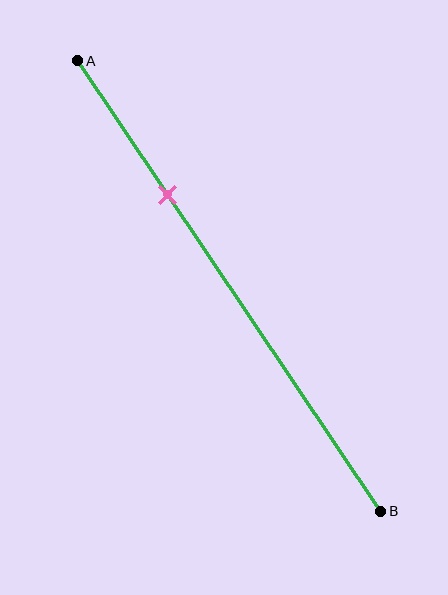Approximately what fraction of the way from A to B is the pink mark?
The pink mark is approximately 30% of the way from A to B.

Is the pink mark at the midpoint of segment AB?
No, the mark is at about 30% from A, not at the 50% midpoint.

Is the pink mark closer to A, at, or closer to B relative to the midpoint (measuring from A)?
The pink mark is closer to point A than the midpoint of segment AB.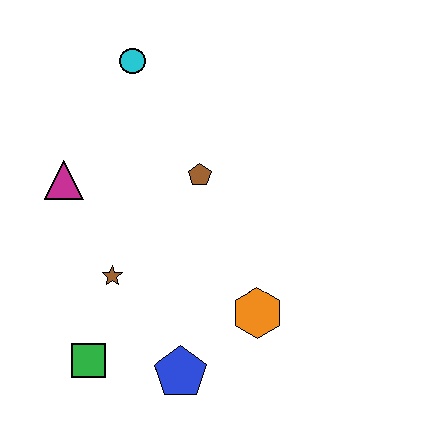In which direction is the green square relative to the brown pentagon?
The green square is below the brown pentagon.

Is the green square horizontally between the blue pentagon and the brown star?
No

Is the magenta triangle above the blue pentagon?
Yes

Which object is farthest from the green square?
The cyan circle is farthest from the green square.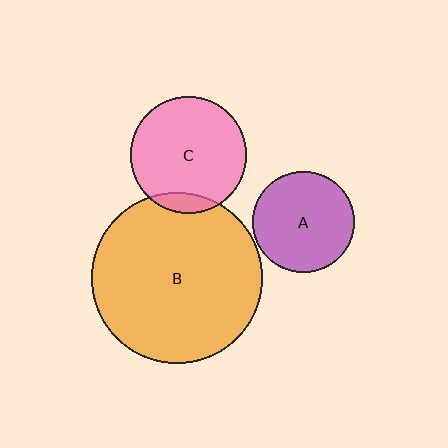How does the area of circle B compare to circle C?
Approximately 2.1 times.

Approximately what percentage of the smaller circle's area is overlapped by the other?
Approximately 10%.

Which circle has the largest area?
Circle B (orange).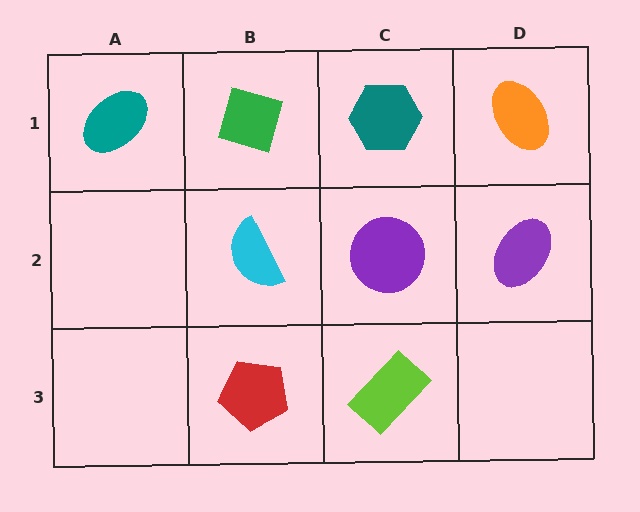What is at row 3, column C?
A lime rectangle.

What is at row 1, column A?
A teal ellipse.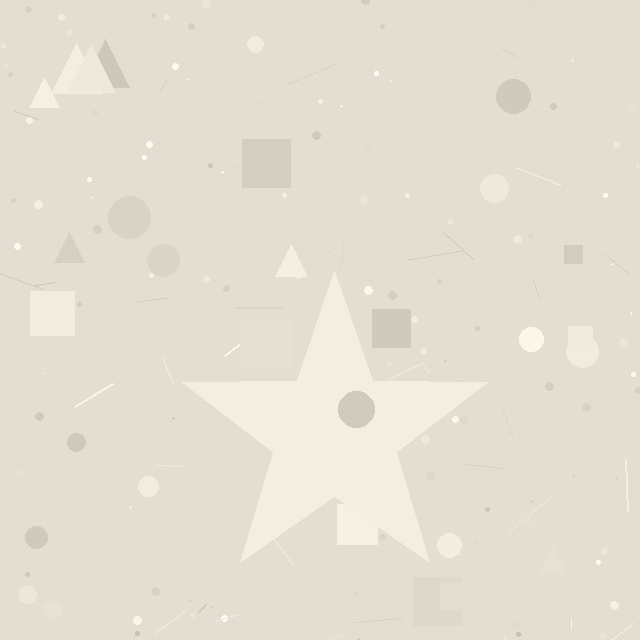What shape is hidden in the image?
A star is hidden in the image.